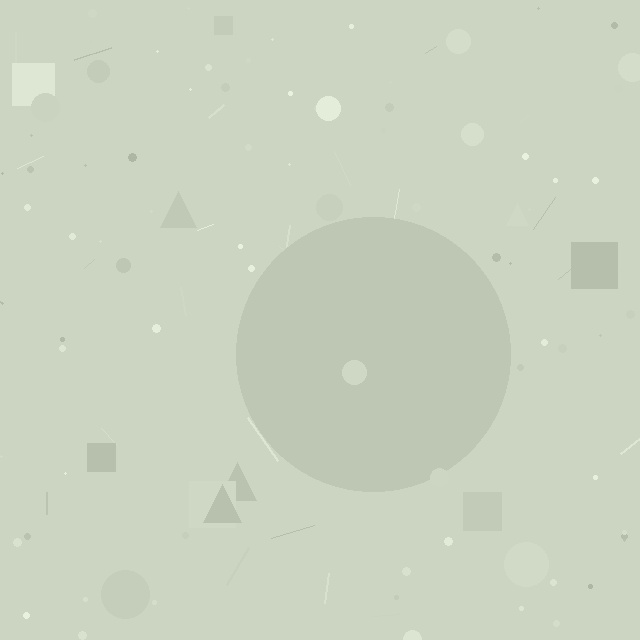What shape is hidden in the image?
A circle is hidden in the image.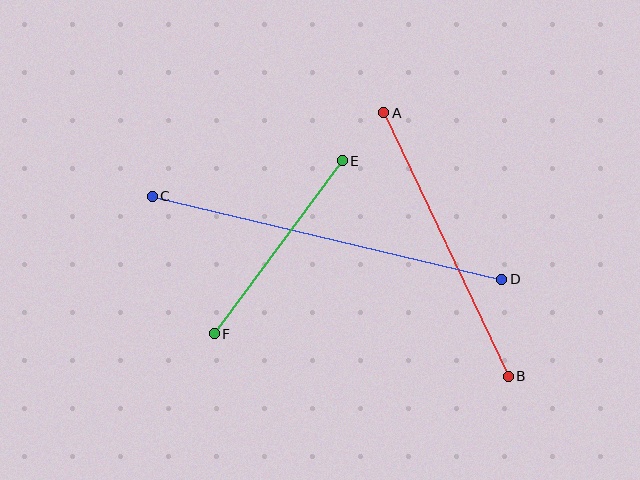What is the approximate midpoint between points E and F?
The midpoint is at approximately (278, 247) pixels.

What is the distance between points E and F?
The distance is approximately 215 pixels.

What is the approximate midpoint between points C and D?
The midpoint is at approximately (327, 238) pixels.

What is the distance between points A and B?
The distance is approximately 292 pixels.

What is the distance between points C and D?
The distance is approximately 360 pixels.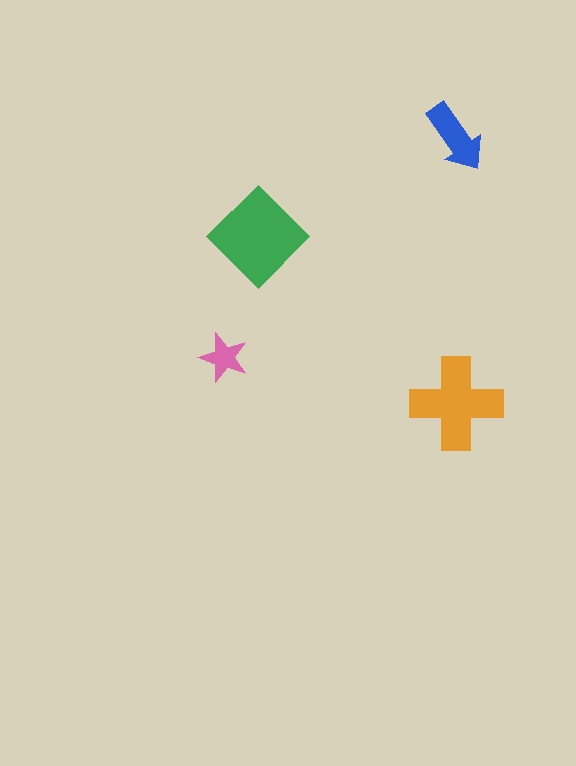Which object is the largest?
The green diamond.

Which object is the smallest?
The pink star.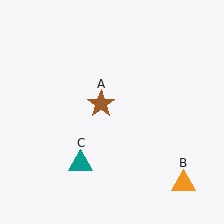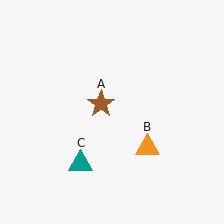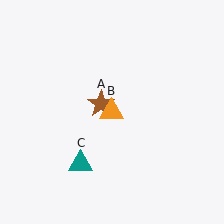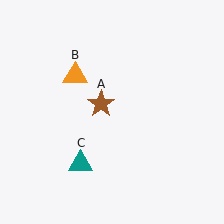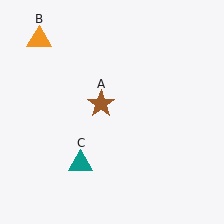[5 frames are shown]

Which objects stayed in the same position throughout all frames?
Brown star (object A) and teal triangle (object C) remained stationary.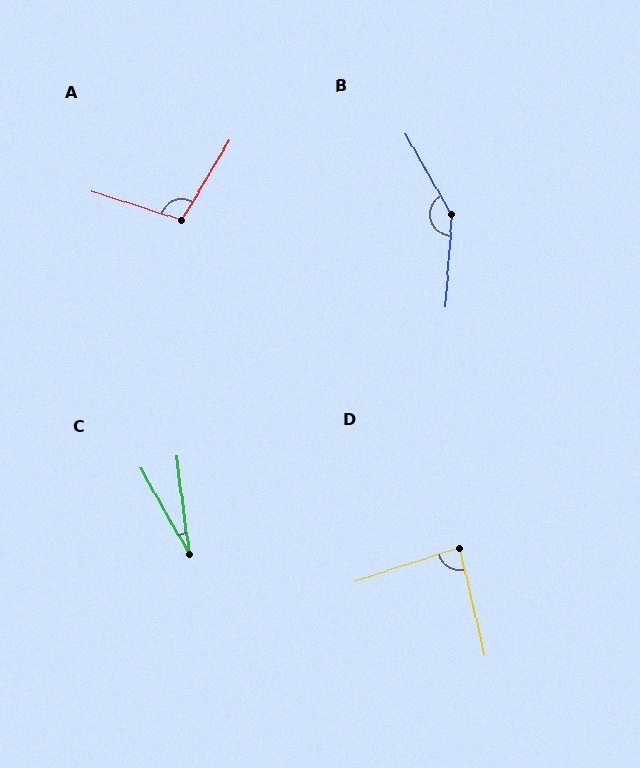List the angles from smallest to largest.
C (22°), D (85°), A (103°), B (146°).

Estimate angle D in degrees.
Approximately 85 degrees.